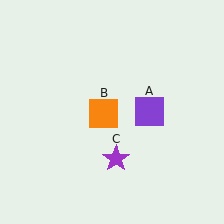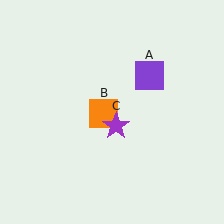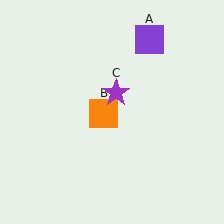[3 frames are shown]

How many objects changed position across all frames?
2 objects changed position: purple square (object A), purple star (object C).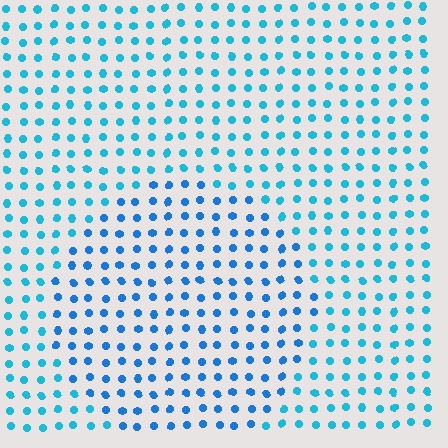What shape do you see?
I see a circle.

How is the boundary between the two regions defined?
The boundary is defined purely by a slight shift in hue (about 21 degrees). Spacing, size, and orientation are identical on both sides.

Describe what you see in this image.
The image is filled with small cyan elements in a uniform arrangement. A circle-shaped region is visible where the elements are tinted to a slightly different hue, forming a subtle color boundary.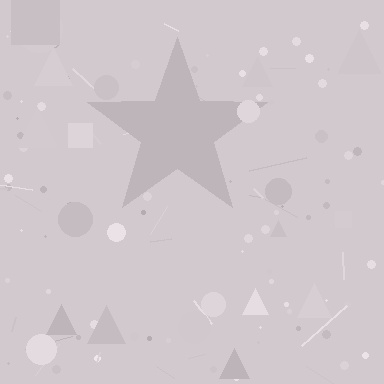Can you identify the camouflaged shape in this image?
The camouflaged shape is a star.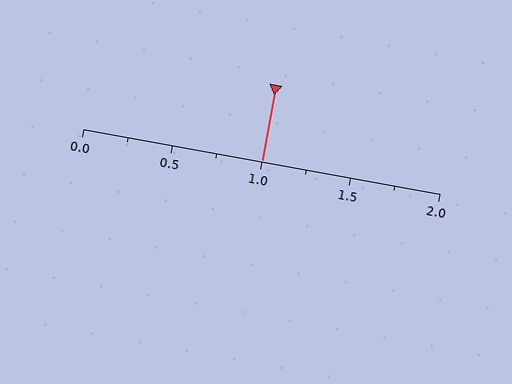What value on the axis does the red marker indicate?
The marker indicates approximately 1.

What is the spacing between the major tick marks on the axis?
The major ticks are spaced 0.5 apart.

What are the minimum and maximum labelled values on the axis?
The axis runs from 0.0 to 2.0.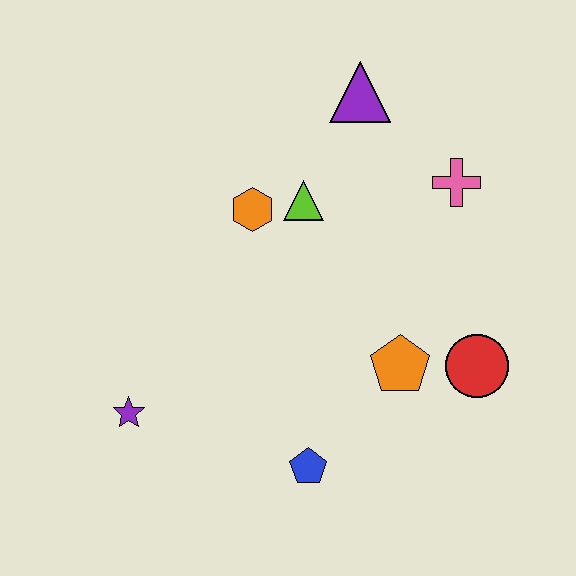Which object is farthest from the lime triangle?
The purple star is farthest from the lime triangle.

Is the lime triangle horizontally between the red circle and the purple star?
Yes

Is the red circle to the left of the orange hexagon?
No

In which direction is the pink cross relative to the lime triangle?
The pink cross is to the right of the lime triangle.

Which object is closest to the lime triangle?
The orange hexagon is closest to the lime triangle.